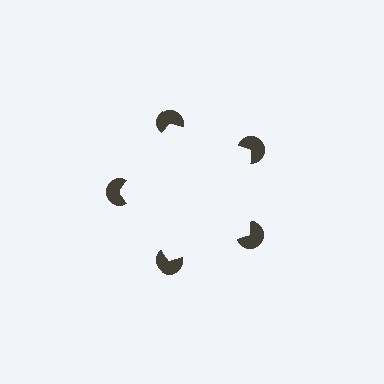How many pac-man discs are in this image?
There are 5 — one at each vertex of the illusory pentagon.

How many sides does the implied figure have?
5 sides.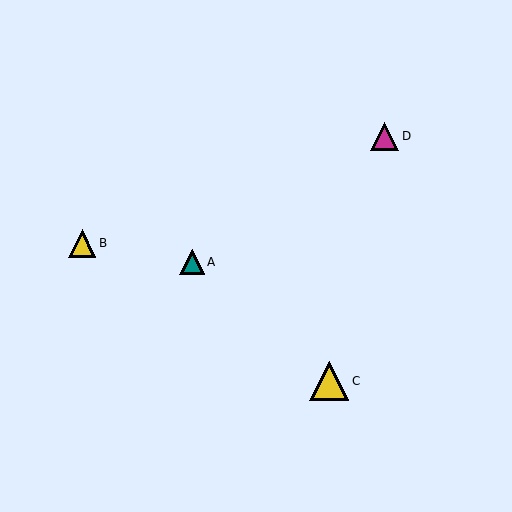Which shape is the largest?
The yellow triangle (labeled C) is the largest.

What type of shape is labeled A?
Shape A is a teal triangle.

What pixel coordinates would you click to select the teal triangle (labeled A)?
Click at (192, 262) to select the teal triangle A.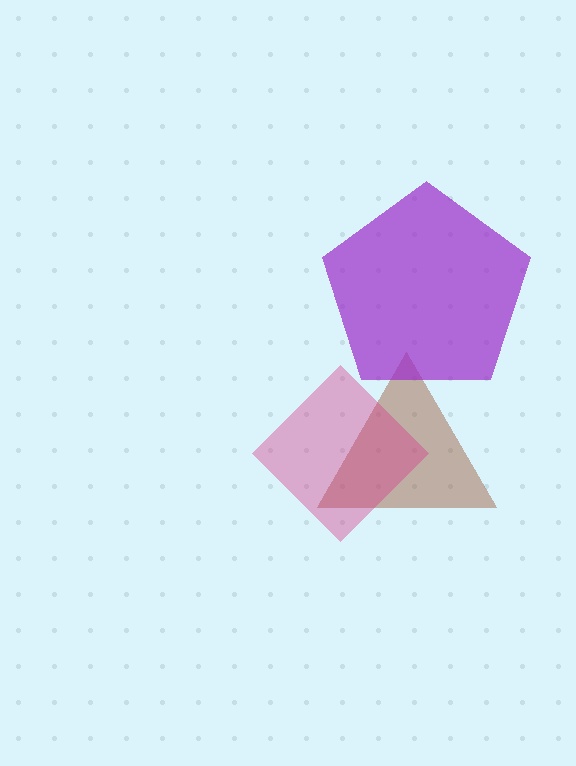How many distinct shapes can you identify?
There are 3 distinct shapes: a brown triangle, a magenta diamond, a purple pentagon.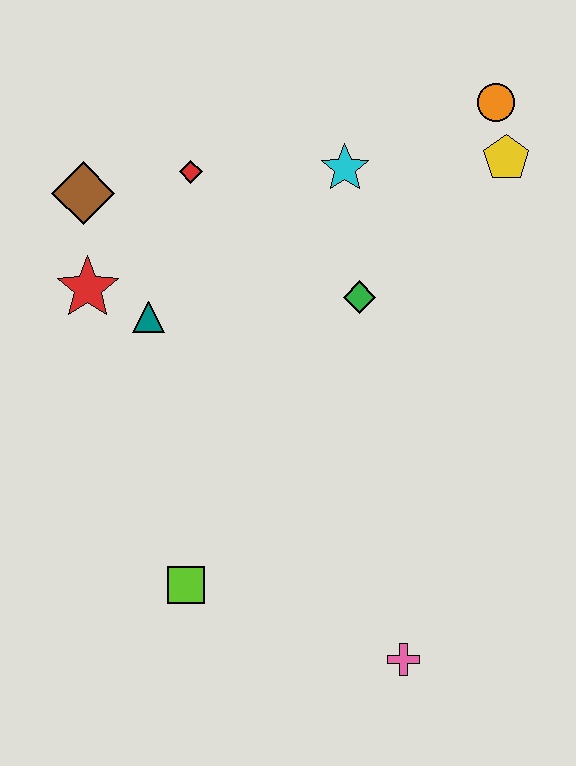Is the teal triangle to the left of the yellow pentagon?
Yes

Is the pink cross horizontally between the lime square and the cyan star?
No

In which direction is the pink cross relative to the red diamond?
The pink cross is below the red diamond.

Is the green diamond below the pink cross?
No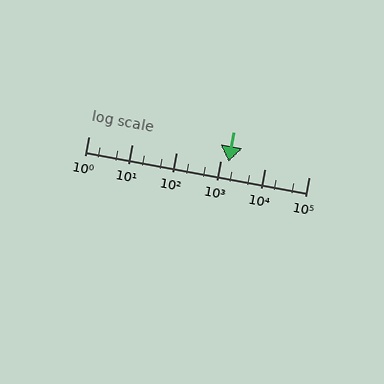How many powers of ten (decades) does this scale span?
The scale spans 5 decades, from 1 to 100000.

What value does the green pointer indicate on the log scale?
The pointer indicates approximately 1500.